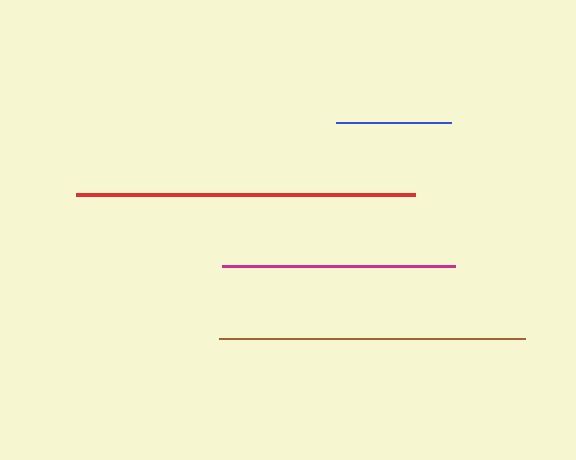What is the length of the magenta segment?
The magenta segment is approximately 233 pixels long.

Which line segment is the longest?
The red line is the longest at approximately 340 pixels.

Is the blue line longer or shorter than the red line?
The red line is longer than the blue line.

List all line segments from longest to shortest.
From longest to shortest: red, brown, magenta, blue.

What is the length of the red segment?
The red segment is approximately 340 pixels long.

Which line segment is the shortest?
The blue line is the shortest at approximately 115 pixels.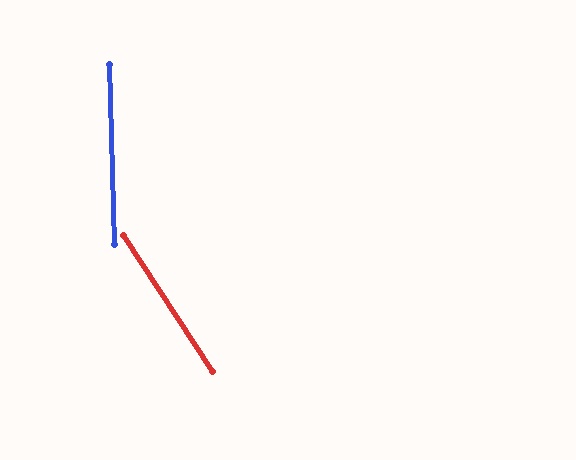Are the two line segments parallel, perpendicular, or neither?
Neither parallel nor perpendicular — they differ by about 32°.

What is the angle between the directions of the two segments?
Approximately 32 degrees.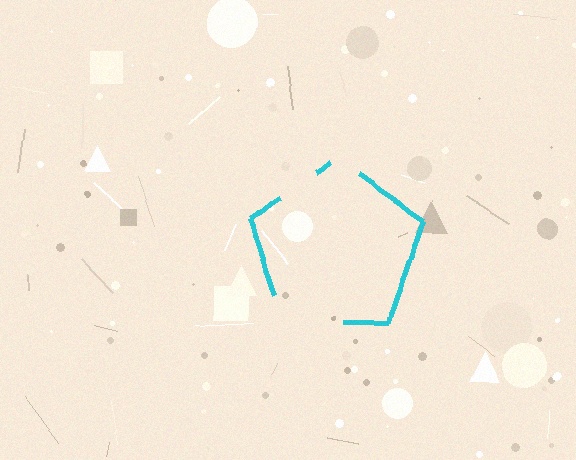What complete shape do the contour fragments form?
The contour fragments form a pentagon.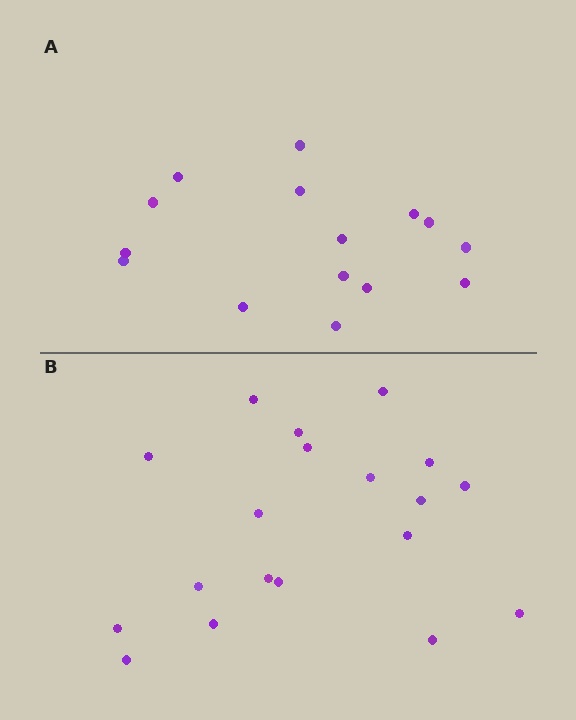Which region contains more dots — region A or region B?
Region B (the bottom region) has more dots.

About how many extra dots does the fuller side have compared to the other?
Region B has about 4 more dots than region A.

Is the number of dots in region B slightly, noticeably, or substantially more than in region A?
Region B has noticeably more, but not dramatically so. The ratio is roughly 1.3 to 1.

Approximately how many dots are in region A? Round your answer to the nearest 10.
About 20 dots. (The exact count is 15, which rounds to 20.)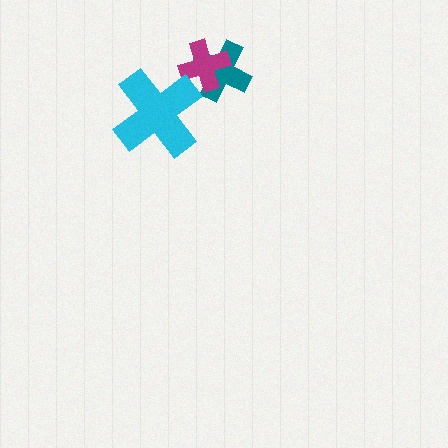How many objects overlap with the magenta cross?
1 object overlaps with the magenta cross.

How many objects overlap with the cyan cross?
0 objects overlap with the cyan cross.